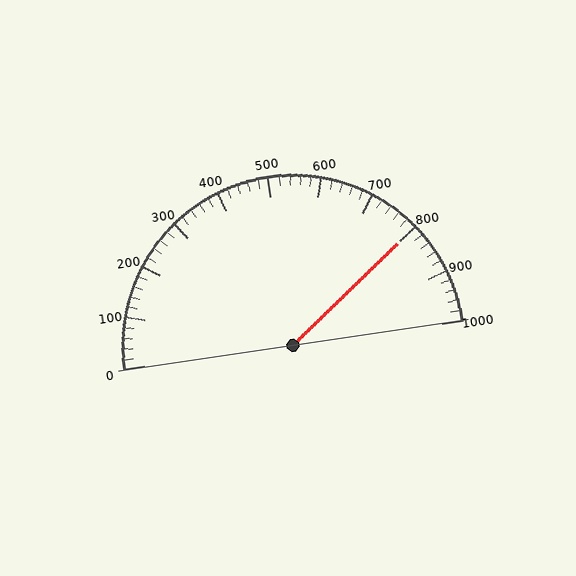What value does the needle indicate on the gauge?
The needle indicates approximately 800.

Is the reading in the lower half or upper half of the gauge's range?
The reading is in the upper half of the range (0 to 1000).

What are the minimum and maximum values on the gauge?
The gauge ranges from 0 to 1000.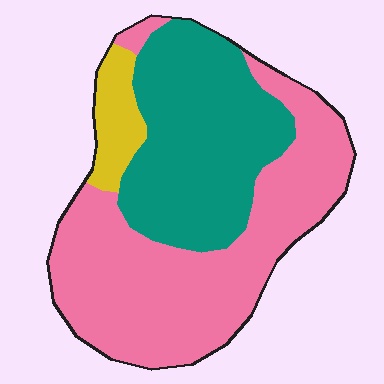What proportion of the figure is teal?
Teal takes up between a third and a half of the figure.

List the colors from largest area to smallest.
From largest to smallest: pink, teal, yellow.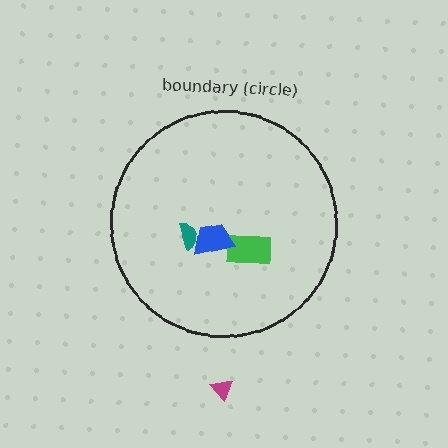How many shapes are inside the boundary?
3 inside, 1 outside.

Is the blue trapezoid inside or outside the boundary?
Inside.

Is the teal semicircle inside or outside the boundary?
Inside.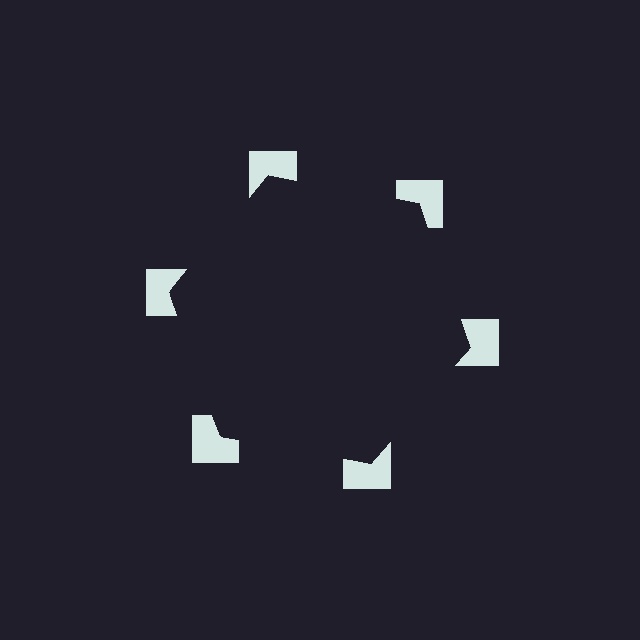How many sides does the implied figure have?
6 sides.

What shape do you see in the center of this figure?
An illusory hexagon — its edges are inferred from the aligned wedge cuts in the notched squares, not physically drawn.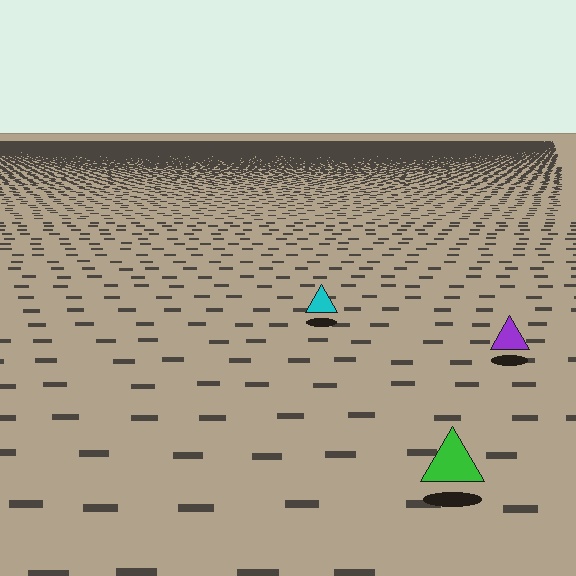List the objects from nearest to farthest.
From nearest to farthest: the green triangle, the purple triangle, the cyan triangle.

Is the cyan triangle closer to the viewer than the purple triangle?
No. The purple triangle is closer — you can tell from the texture gradient: the ground texture is coarser near it.